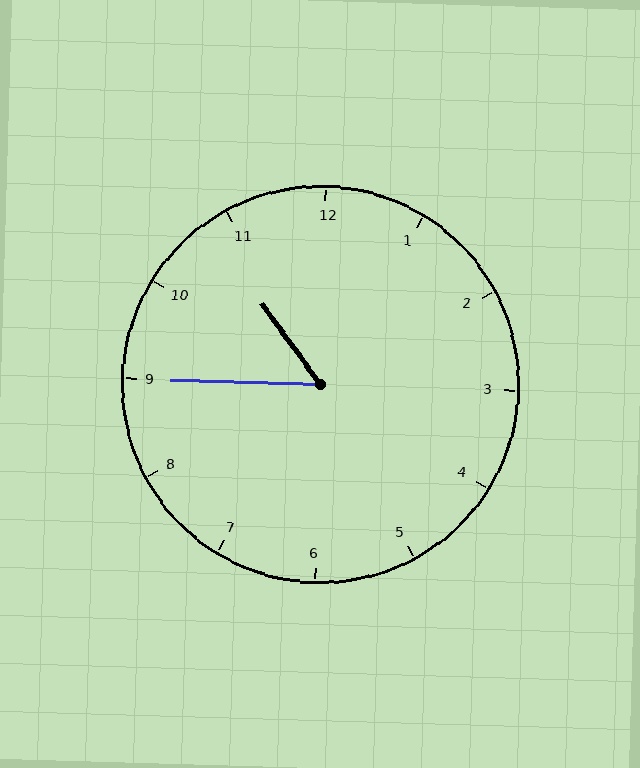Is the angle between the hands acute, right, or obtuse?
It is acute.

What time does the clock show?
10:45.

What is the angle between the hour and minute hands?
Approximately 52 degrees.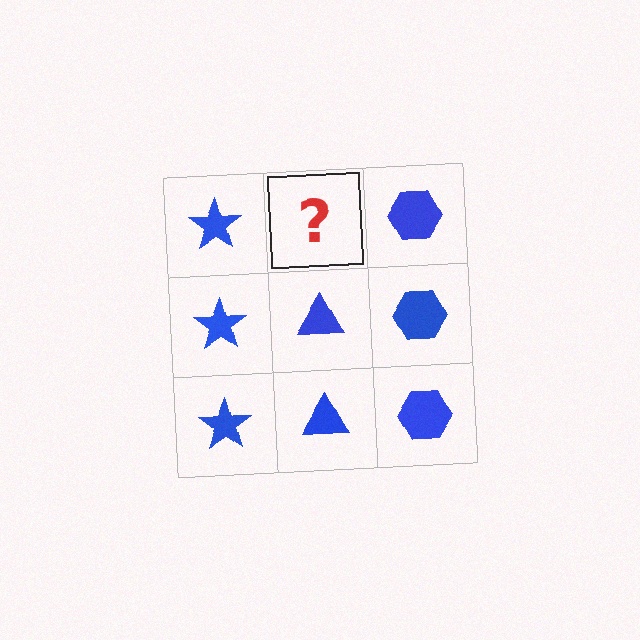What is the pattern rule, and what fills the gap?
The rule is that each column has a consistent shape. The gap should be filled with a blue triangle.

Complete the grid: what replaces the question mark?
The question mark should be replaced with a blue triangle.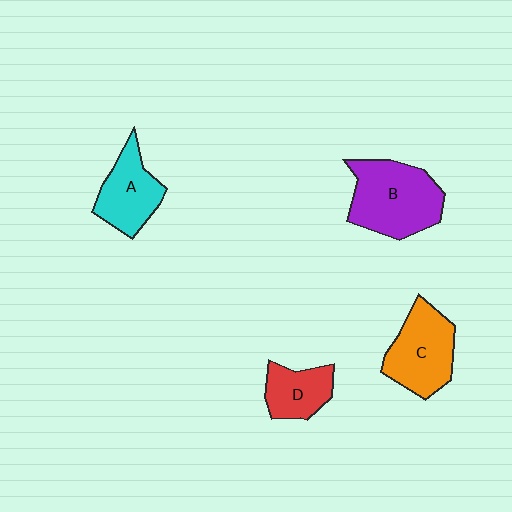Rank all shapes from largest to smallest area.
From largest to smallest: B (purple), C (orange), A (cyan), D (red).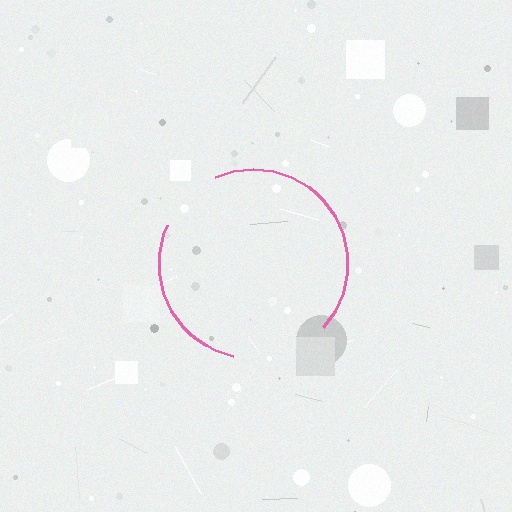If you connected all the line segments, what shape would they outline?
They would outline a circle.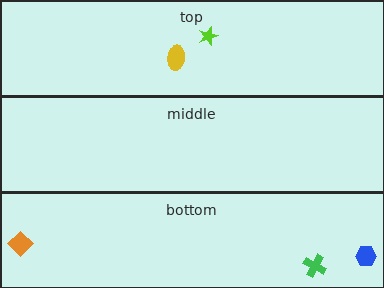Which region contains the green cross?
The bottom region.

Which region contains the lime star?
The top region.